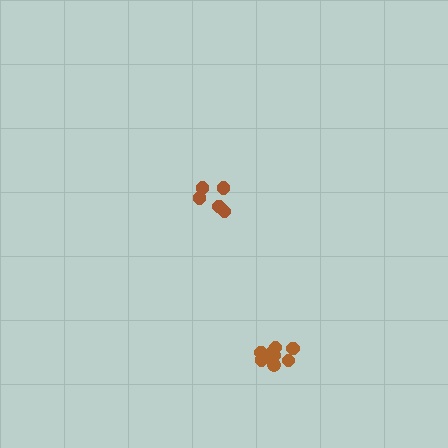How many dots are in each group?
Group 1: 8 dots, Group 2: 5 dots (13 total).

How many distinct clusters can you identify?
There are 2 distinct clusters.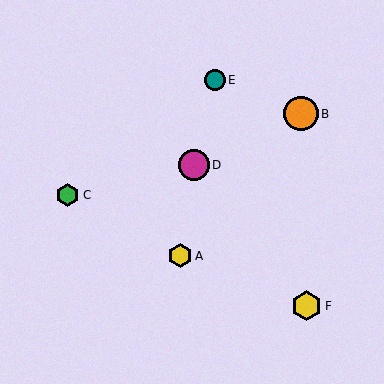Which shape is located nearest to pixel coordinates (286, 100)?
The orange circle (labeled B) at (301, 114) is nearest to that location.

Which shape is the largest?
The orange circle (labeled B) is the largest.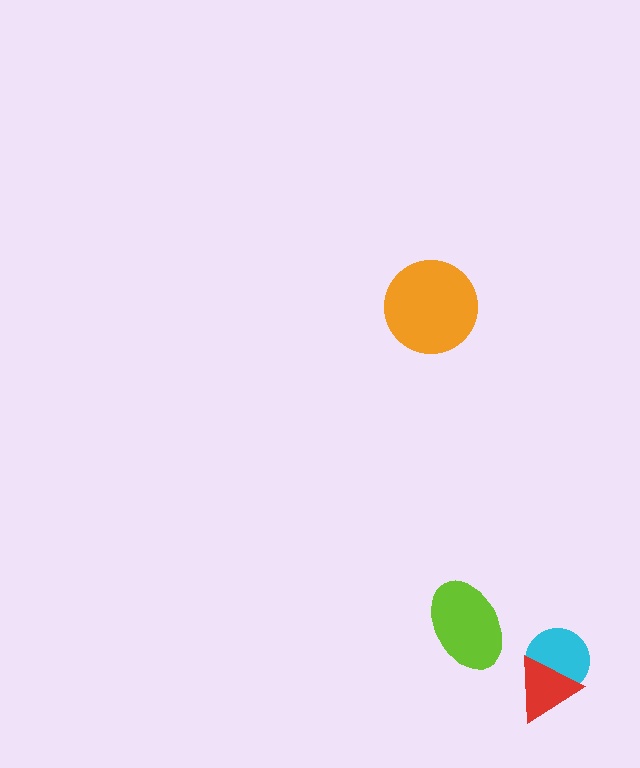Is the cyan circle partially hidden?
Yes, it is partially covered by another shape.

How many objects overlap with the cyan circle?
1 object overlaps with the cyan circle.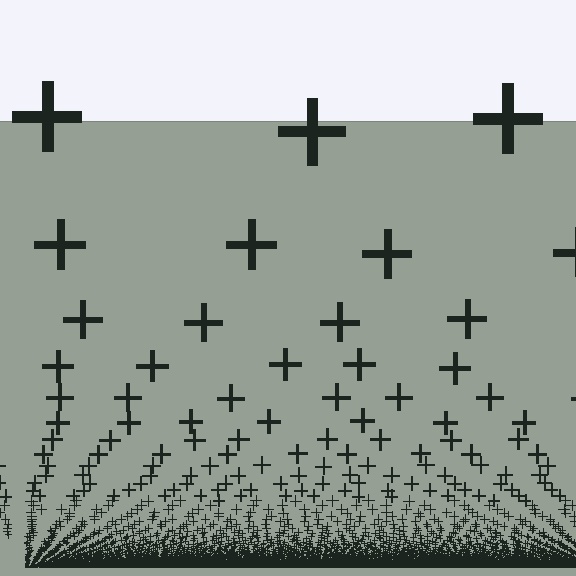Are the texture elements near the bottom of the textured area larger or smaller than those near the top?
Smaller. The gradient is inverted — elements near the bottom are smaller and denser.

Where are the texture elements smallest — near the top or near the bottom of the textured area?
Near the bottom.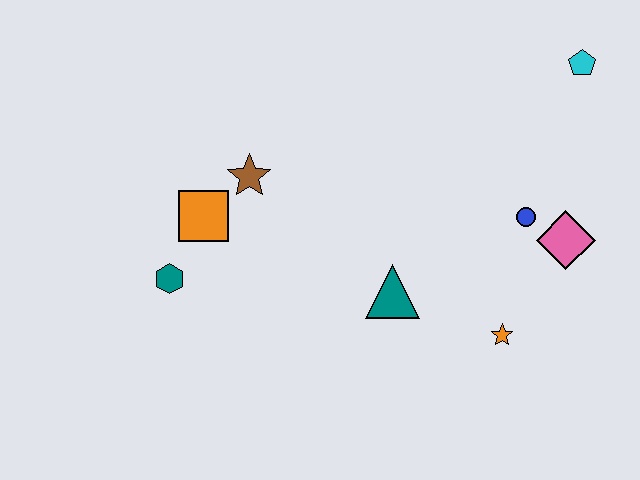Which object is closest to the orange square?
The brown star is closest to the orange square.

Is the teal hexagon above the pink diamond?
No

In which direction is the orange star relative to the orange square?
The orange star is to the right of the orange square.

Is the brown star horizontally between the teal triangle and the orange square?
Yes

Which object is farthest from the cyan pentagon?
The teal hexagon is farthest from the cyan pentagon.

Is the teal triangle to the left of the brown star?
No